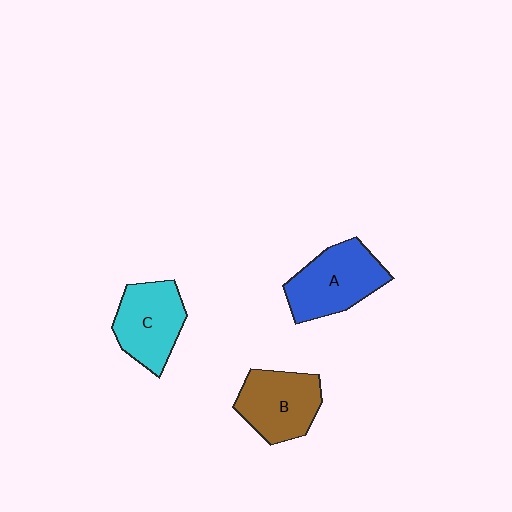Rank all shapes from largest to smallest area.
From largest to smallest: A (blue), B (brown), C (cyan).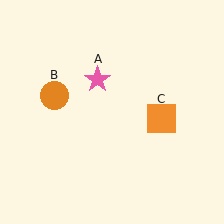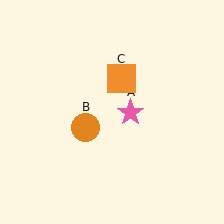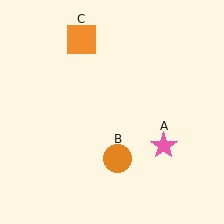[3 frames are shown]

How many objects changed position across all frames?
3 objects changed position: pink star (object A), orange circle (object B), orange square (object C).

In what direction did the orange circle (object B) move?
The orange circle (object B) moved down and to the right.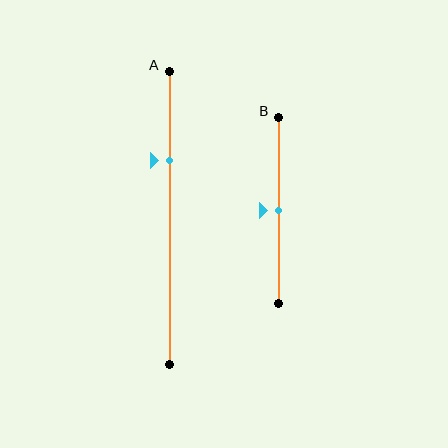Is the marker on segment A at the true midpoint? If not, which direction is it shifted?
No, the marker on segment A is shifted upward by about 20% of the segment length.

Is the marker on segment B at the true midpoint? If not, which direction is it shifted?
Yes, the marker on segment B is at the true midpoint.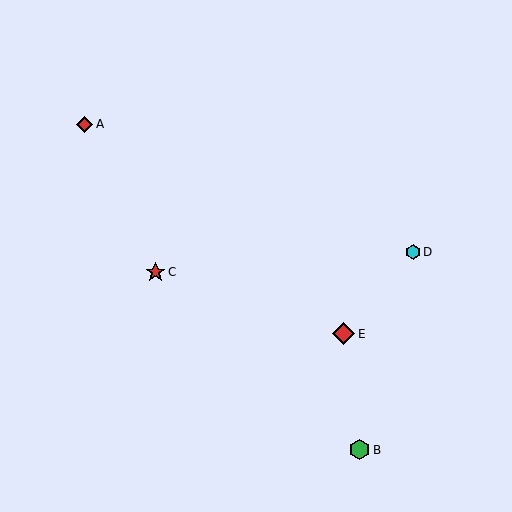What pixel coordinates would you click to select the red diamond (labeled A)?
Click at (84, 124) to select the red diamond A.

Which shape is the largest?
The red diamond (labeled E) is the largest.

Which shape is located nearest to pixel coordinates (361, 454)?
The green hexagon (labeled B) at (360, 450) is nearest to that location.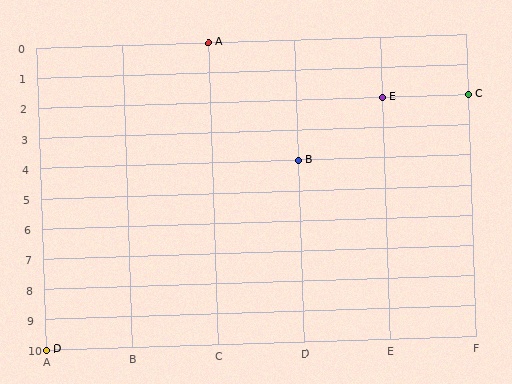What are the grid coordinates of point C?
Point C is at grid coordinates (F, 2).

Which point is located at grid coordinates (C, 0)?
Point A is at (C, 0).